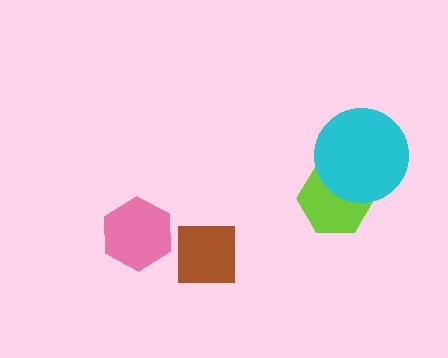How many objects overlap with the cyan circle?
1 object overlaps with the cyan circle.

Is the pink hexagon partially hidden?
No, no other shape covers it.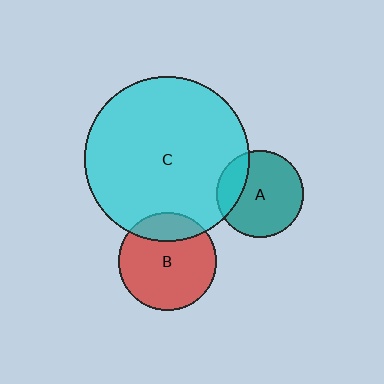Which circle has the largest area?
Circle C (cyan).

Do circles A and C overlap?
Yes.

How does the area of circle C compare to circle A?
Approximately 3.6 times.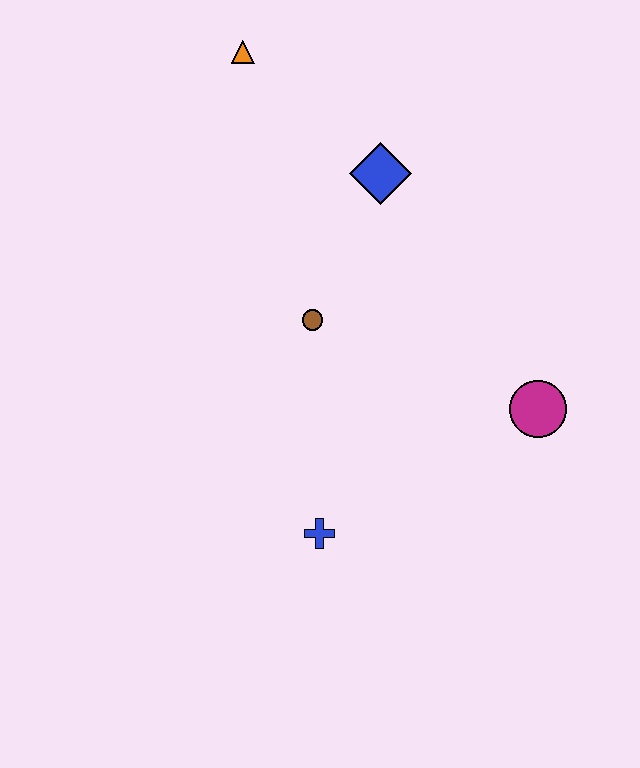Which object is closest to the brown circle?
The blue diamond is closest to the brown circle.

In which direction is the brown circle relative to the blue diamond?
The brown circle is below the blue diamond.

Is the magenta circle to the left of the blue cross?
No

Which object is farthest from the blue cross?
The orange triangle is farthest from the blue cross.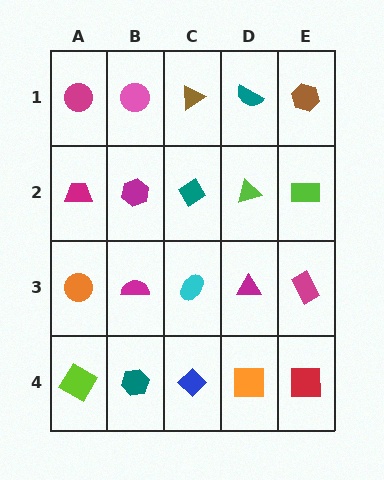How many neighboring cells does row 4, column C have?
3.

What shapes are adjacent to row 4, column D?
A magenta triangle (row 3, column D), a blue diamond (row 4, column C), a red square (row 4, column E).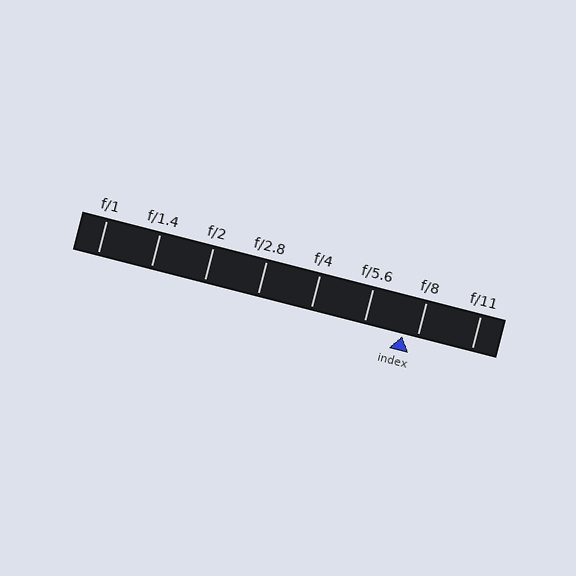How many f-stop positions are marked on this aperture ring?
There are 8 f-stop positions marked.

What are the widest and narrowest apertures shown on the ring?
The widest aperture shown is f/1 and the narrowest is f/11.